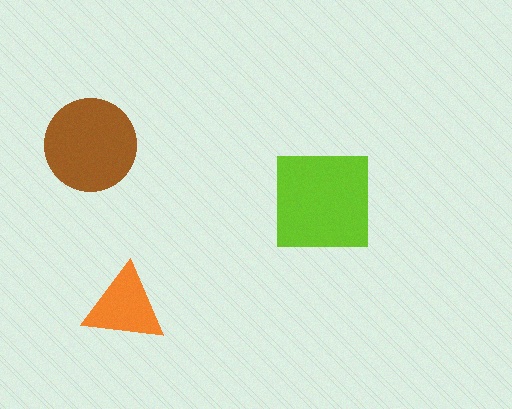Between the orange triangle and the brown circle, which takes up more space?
The brown circle.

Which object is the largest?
The lime square.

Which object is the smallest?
The orange triangle.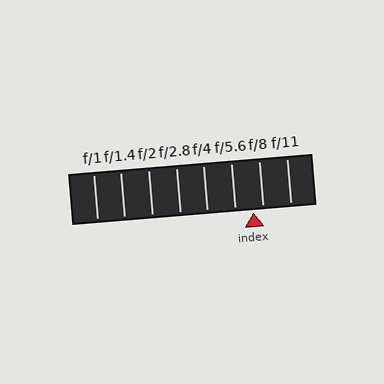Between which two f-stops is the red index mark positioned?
The index mark is between f/5.6 and f/8.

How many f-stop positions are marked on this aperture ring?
There are 8 f-stop positions marked.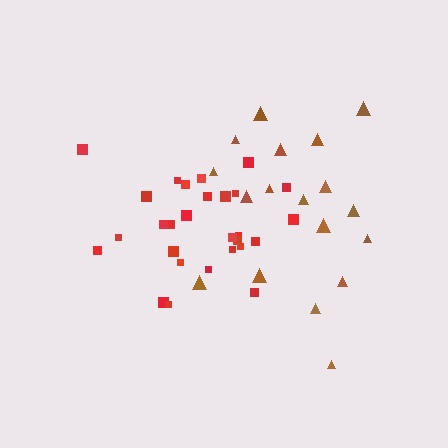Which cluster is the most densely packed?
Red.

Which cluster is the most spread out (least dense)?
Brown.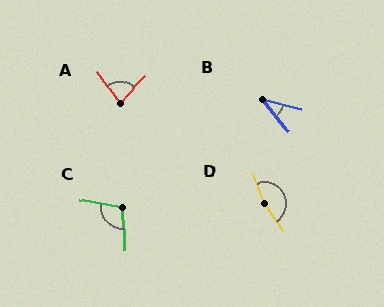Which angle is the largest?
D, at approximately 168 degrees.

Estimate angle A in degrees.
Approximately 78 degrees.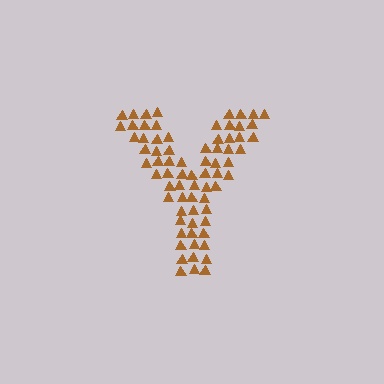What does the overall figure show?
The overall figure shows the letter Y.